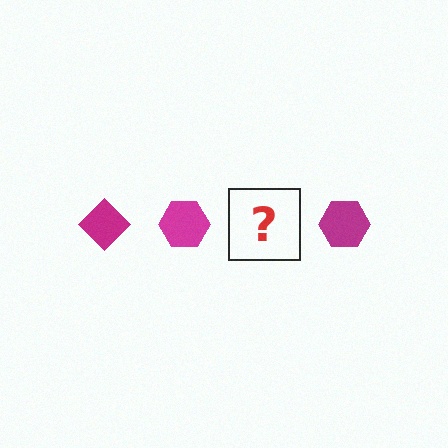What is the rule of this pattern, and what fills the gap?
The rule is that the pattern cycles through diamond, hexagon shapes in magenta. The gap should be filled with a magenta diamond.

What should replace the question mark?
The question mark should be replaced with a magenta diamond.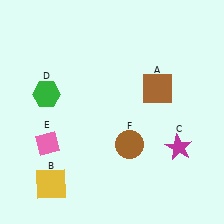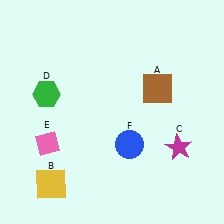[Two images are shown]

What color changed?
The circle (F) changed from brown in Image 1 to blue in Image 2.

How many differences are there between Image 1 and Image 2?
There is 1 difference between the two images.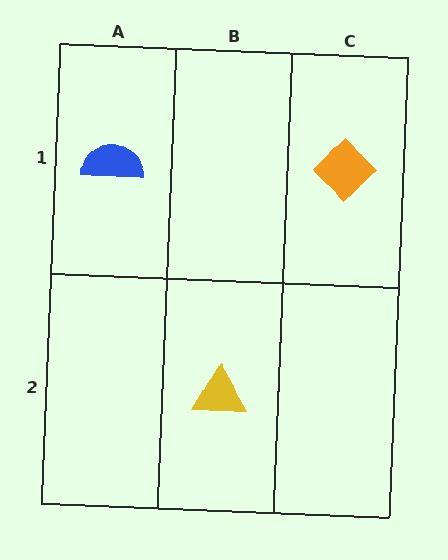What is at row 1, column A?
A blue semicircle.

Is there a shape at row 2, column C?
No, that cell is empty.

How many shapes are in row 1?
2 shapes.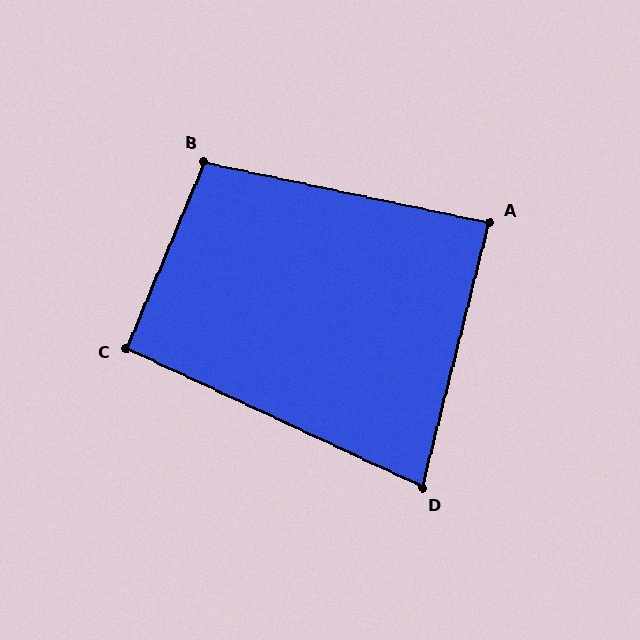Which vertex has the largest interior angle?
B, at approximately 101 degrees.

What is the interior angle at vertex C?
Approximately 92 degrees (approximately right).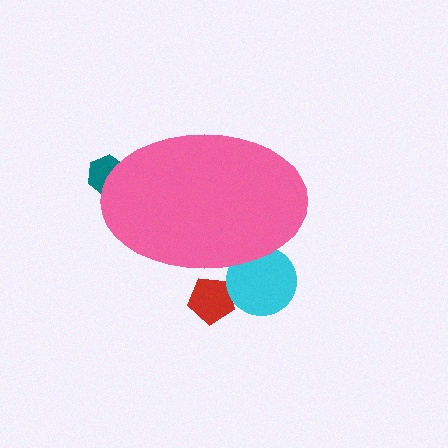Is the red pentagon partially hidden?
Yes, the red pentagon is partially hidden behind the pink ellipse.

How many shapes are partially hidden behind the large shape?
3 shapes are partially hidden.